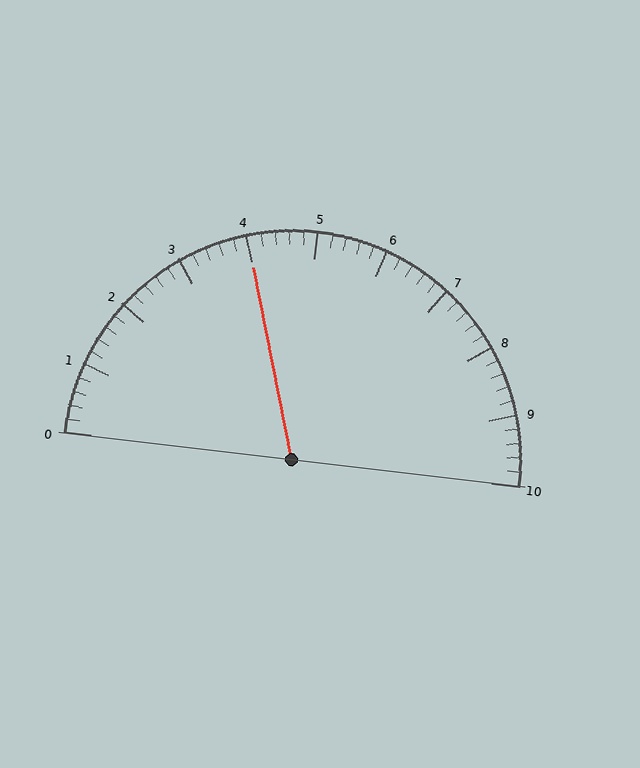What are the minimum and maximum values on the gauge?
The gauge ranges from 0 to 10.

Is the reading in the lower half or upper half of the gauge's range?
The reading is in the lower half of the range (0 to 10).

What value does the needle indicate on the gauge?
The needle indicates approximately 4.0.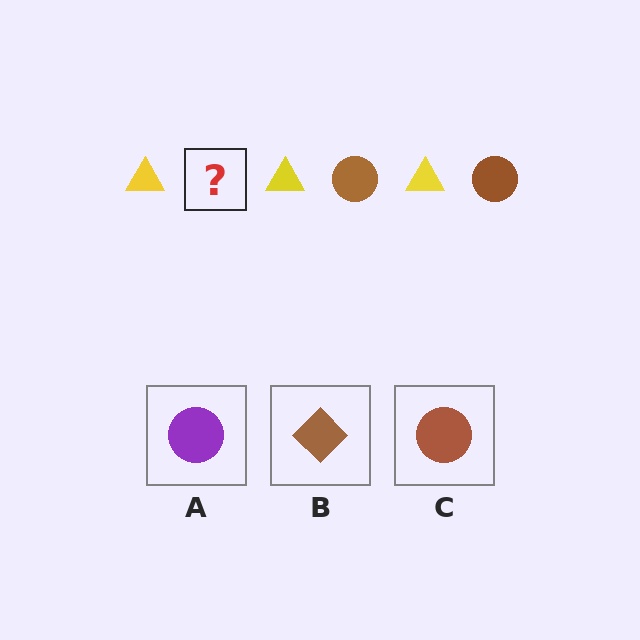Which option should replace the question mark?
Option C.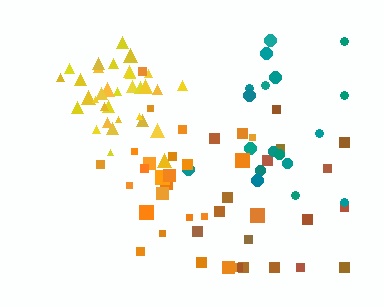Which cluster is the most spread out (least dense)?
Brown.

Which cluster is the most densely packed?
Yellow.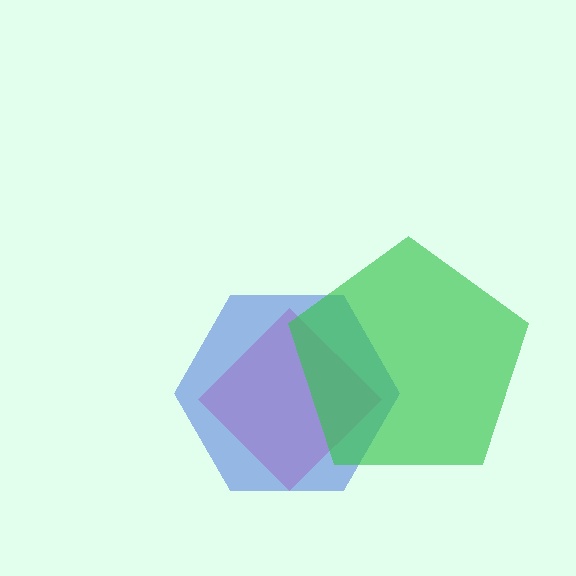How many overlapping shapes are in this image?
There are 3 overlapping shapes in the image.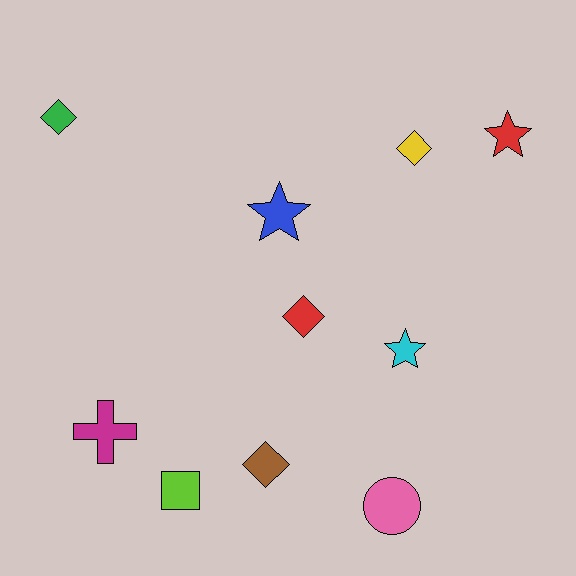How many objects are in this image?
There are 10 objects.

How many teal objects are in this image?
There are no teal objects.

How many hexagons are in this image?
There are no hexagons.